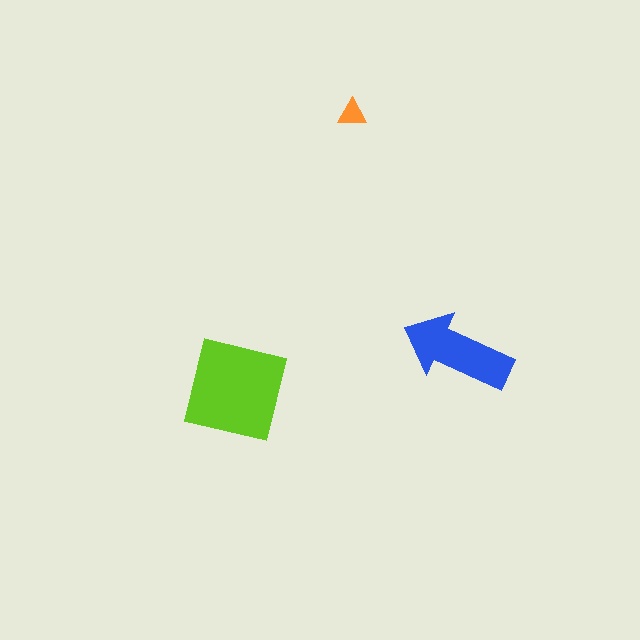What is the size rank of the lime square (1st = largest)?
1st.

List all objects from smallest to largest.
The orange triangle, the blue arrow, the lime square.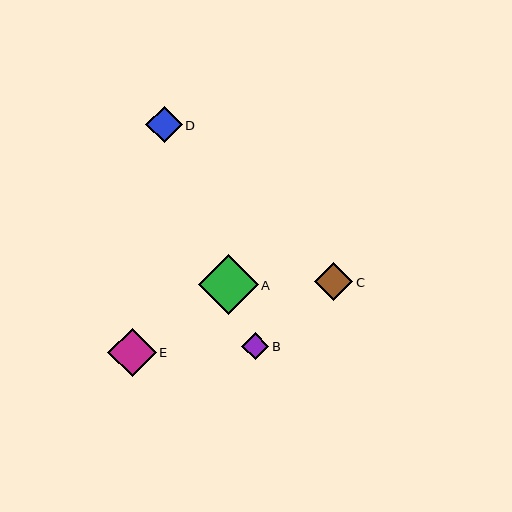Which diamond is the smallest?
Diamond B is the smallest with a size of approximately 27 pixels.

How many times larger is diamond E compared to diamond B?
Diamond E is approximately 1.8 times the size of diamond B.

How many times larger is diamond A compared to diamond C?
Diamond A is approximately 1.6 times the size of diamond C.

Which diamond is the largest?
Diamond A is the largest with a size of approximately 60 pixels.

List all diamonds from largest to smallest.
From largest to smallest: A, E, C, D, B.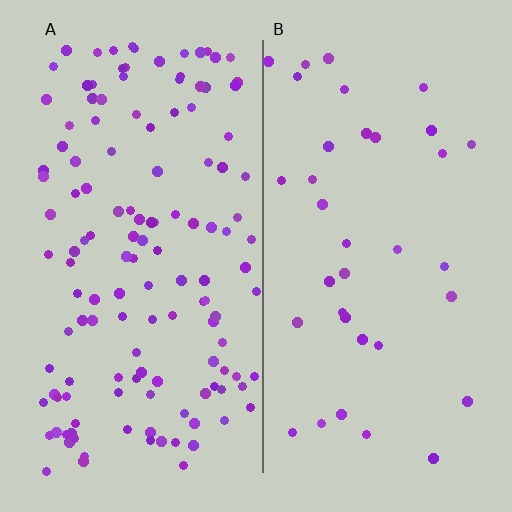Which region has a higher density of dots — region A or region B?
A (the left).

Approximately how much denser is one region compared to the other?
Approximately 3.7× — region A over region B.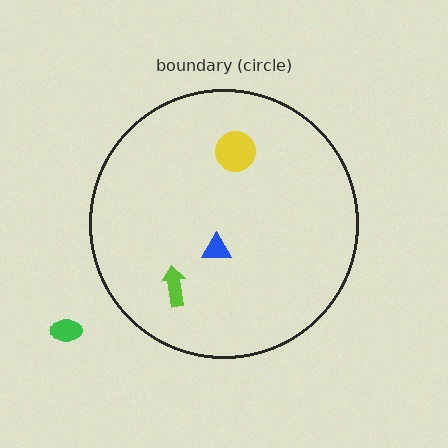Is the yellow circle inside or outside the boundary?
Inside.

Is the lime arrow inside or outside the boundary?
Inside.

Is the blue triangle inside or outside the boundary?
Inside.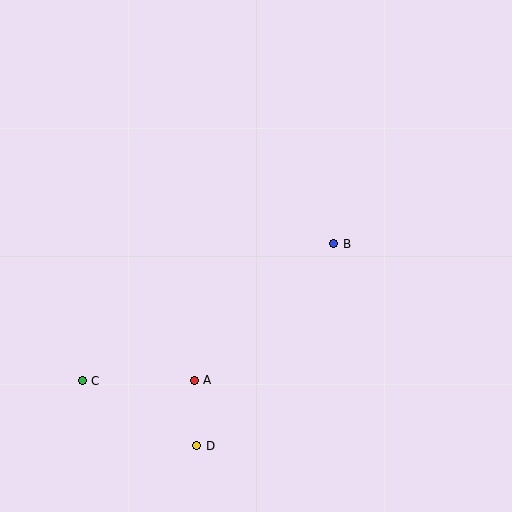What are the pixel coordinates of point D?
Point D is at (197, 446).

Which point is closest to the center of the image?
Point B at (334, 244) is closest to the center.